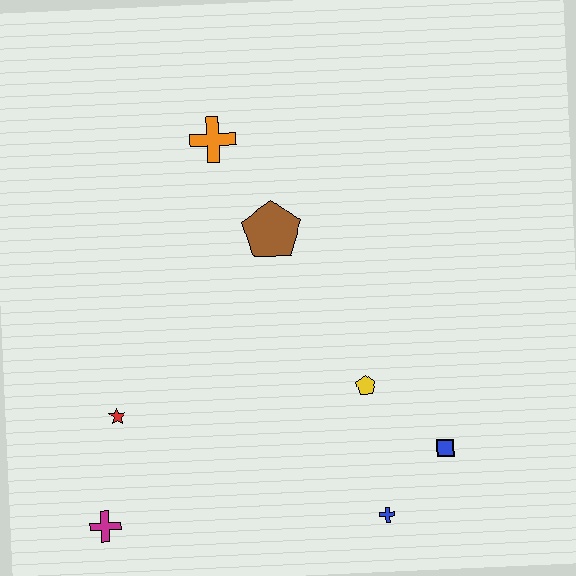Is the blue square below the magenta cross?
No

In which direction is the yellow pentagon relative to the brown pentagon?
The yellow pentagon is below the brown pentagon.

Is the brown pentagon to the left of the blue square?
Yes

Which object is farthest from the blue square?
The orange cross is farthest from the blue square.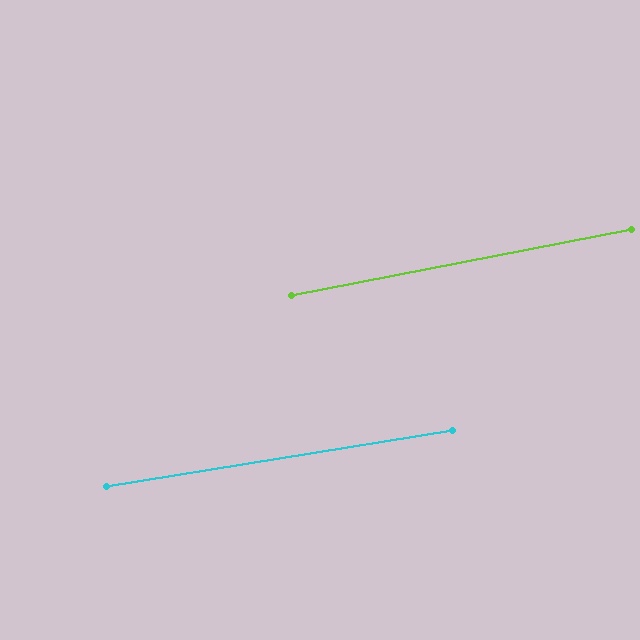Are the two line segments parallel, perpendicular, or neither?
Parallel — their directions differ by only 1.9°.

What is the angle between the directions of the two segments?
Approximately 2 degrees.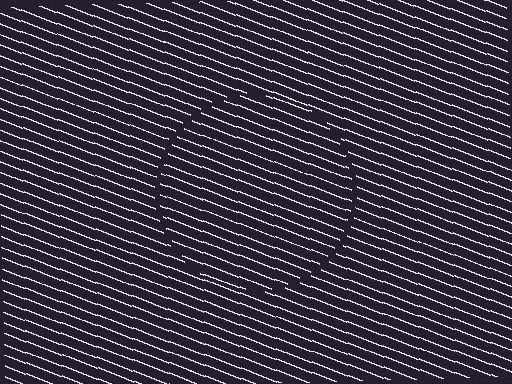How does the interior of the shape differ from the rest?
The interior of the shape contains the same grating, shifted by half a period — the contour is defined by the phase discontinuity where line-ends from the inner and outer gratings abut.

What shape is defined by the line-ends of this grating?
An illusory circle. The interior of the shape contains the same grating, shifted by half a period — the contour is defined by the phase discontinuity where line-ends from the inner and outer gratings abut.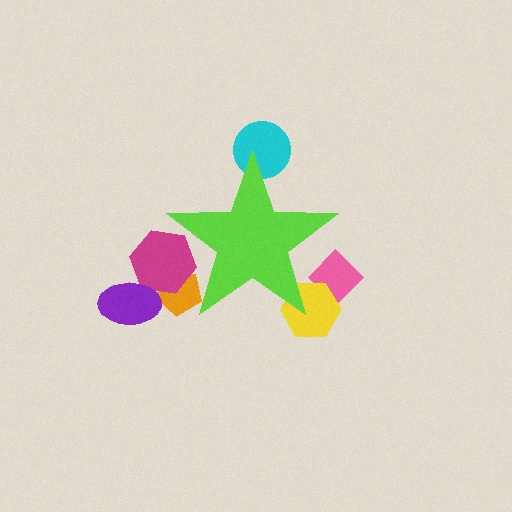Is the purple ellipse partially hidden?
No, the purple ellipse is fully visible.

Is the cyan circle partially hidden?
Yes, the cyan circle is partially hidden behind the lime star.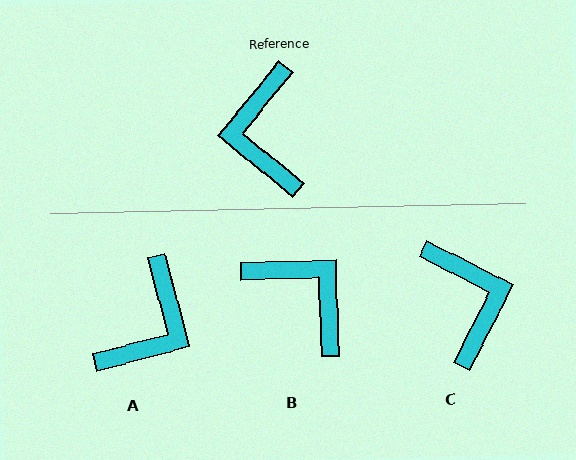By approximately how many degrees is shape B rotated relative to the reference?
Approximately 139 degrees clockwise.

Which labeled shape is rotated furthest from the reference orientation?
C, about 168 degrees away.